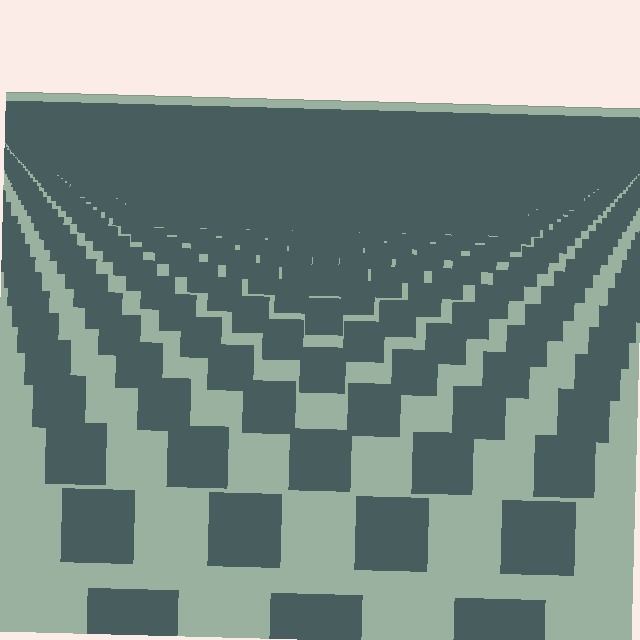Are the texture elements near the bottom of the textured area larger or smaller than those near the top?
Larger. Near the bottom, elements are closer to the viewer and appear at a bigger on-screen size.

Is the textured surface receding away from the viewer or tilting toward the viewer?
The surface is receding away from the viewer. Texture elements get smaller and denser toward the top.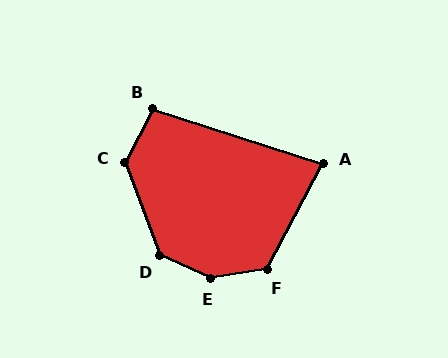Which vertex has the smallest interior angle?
A, at approximately 80 degrees.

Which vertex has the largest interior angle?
E, at approximately 147 degrees.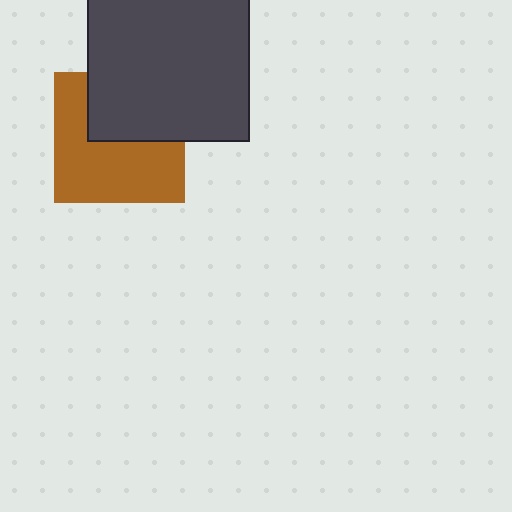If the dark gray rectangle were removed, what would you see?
You would see the complete brown square.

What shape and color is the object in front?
The object in front is a dark gray rectangle.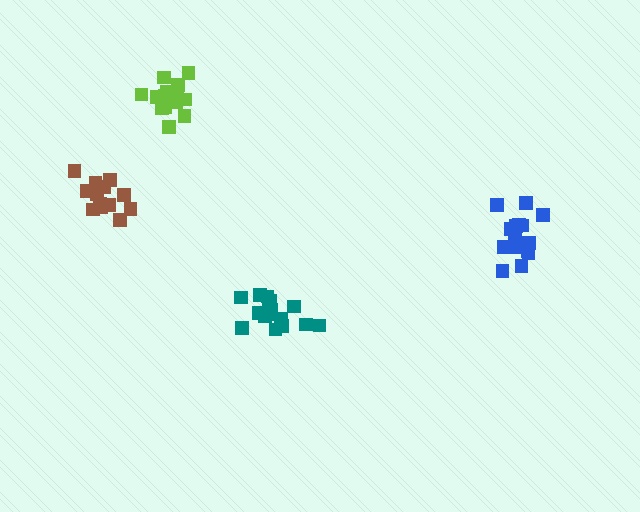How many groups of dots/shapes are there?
There are 4 groups.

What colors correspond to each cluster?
The clusters are colored: blue, lime, teal, brown.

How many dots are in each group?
Group 1: 16 dots, Group 2: 15 dots, Group 3: 16 dots, Group 4: 13 dots (60 total).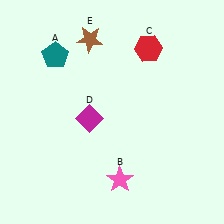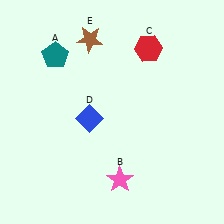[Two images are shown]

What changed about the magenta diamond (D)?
In Image 1, D is magenta. In Image 2, it changed to blue.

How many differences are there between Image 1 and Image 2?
There is 1 difference between the two images.